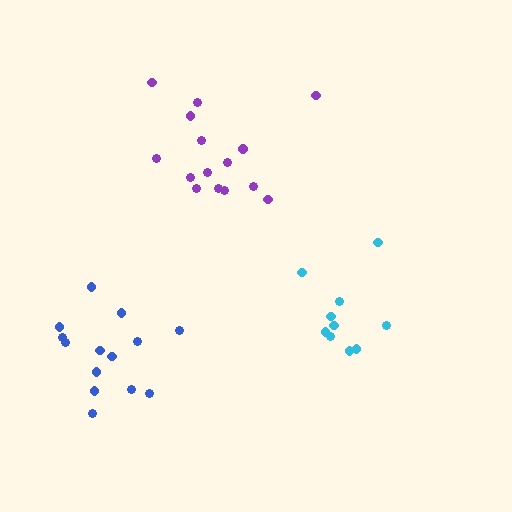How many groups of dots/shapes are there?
There are 3 groups.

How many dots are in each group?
Group 1: 10 dots, Group 2: 15 dots, Group 3: 14 dots (39 total).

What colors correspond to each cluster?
The clusters are colored: cyan, purple, blue.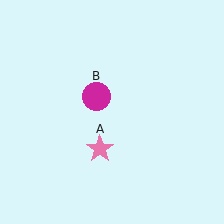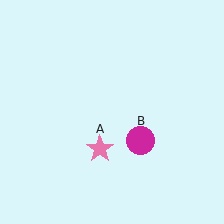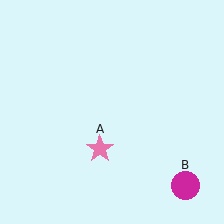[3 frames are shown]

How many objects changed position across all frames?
1 object changed position: magenta circle (object B).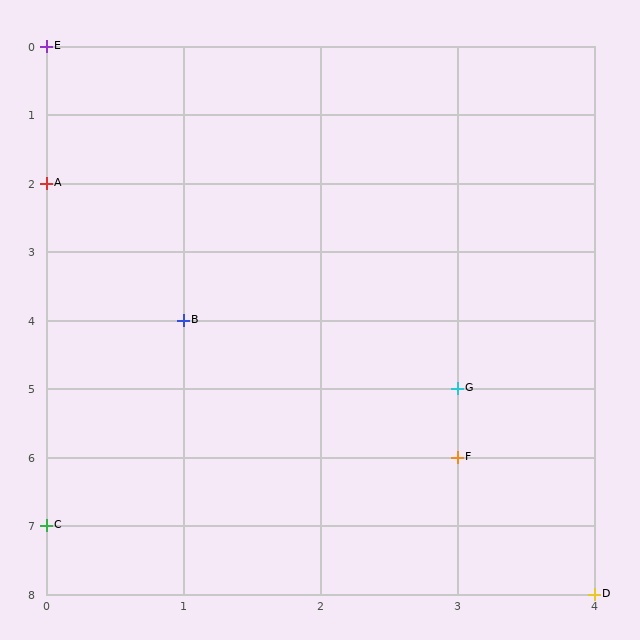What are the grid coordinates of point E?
Point E is at grid coordinates (0, 0).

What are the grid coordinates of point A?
Point A is at grid coordinates (0, 2).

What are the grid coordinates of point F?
Point F is at grid coordinates (3, 6).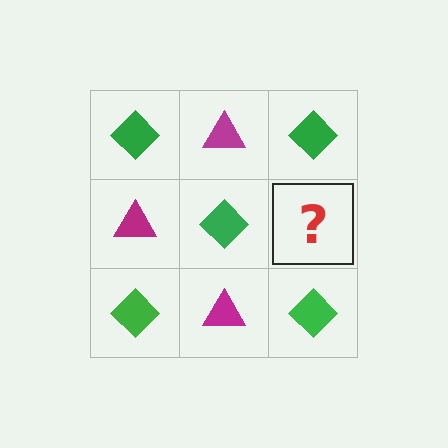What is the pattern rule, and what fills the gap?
The rule is that it alternates green diamond and magenta triangle in a checkerboard pattern. The gap should be filled with a magenta triangle.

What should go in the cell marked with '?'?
The missing cell should contain a magenta triangle.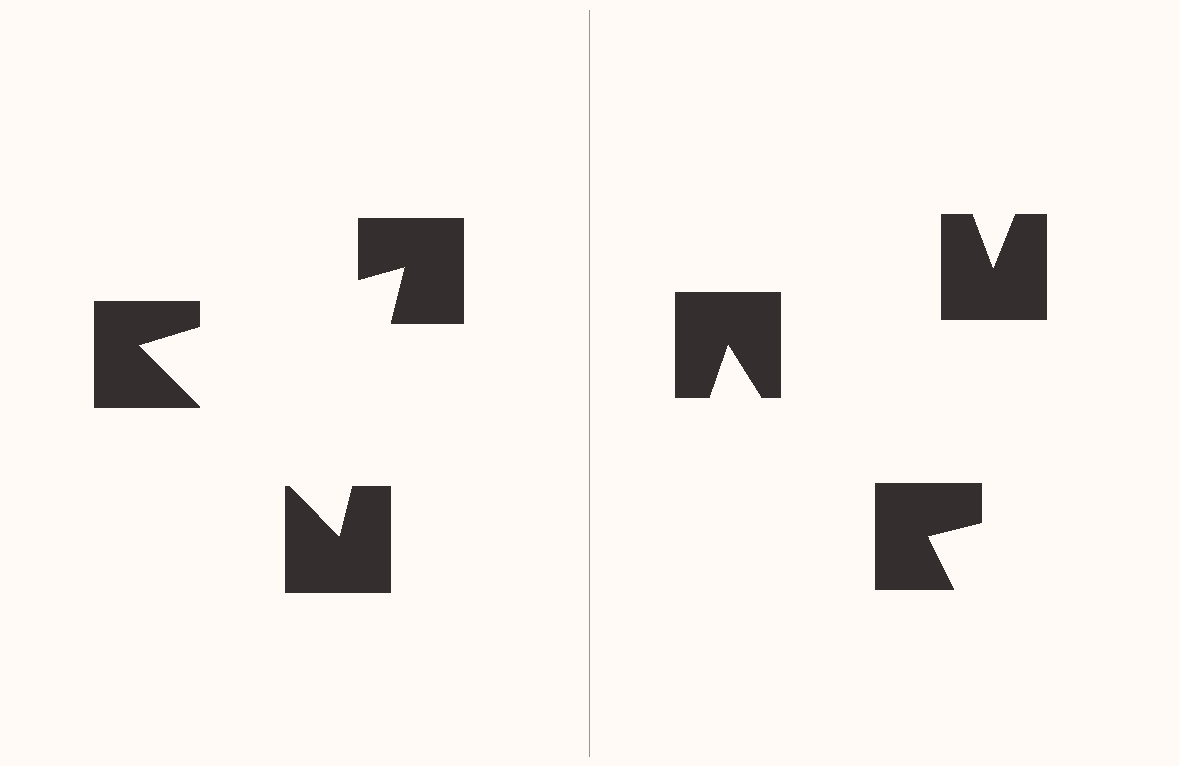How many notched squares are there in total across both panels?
6 — 3 on each side.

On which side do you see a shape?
An illusory triangle appears on the left side. On the right side the wedge cuts are rotated, so no coherent shape forms.